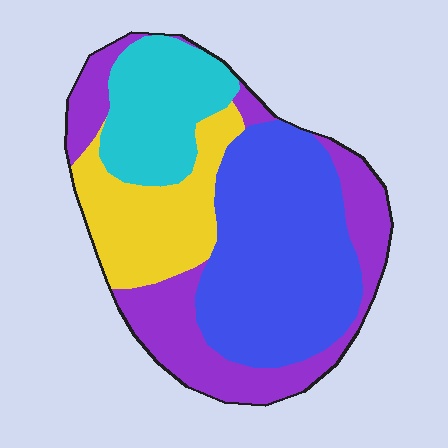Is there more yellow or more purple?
Purple.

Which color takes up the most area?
Blue, at roughly 35%.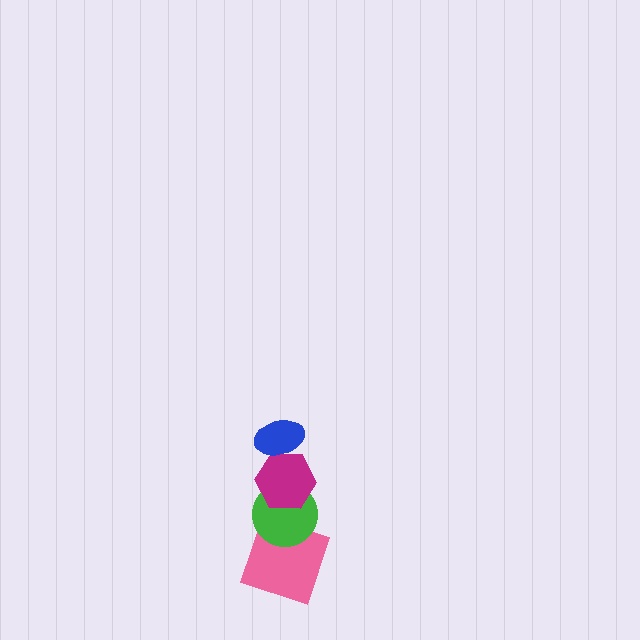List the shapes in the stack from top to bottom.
From top to bottom: the blue ellipse, the magenta hexagon, the green circle, the pink square.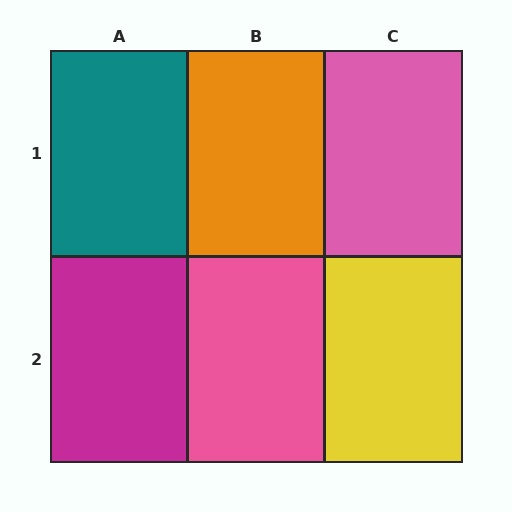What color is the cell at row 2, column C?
Yellow.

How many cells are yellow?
1 cell is yellow.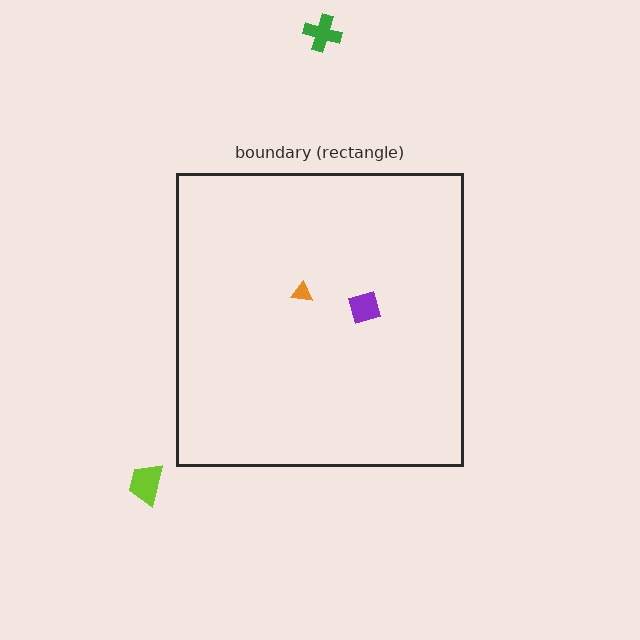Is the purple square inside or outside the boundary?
Inside.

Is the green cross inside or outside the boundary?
Outside.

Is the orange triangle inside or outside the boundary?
Inside.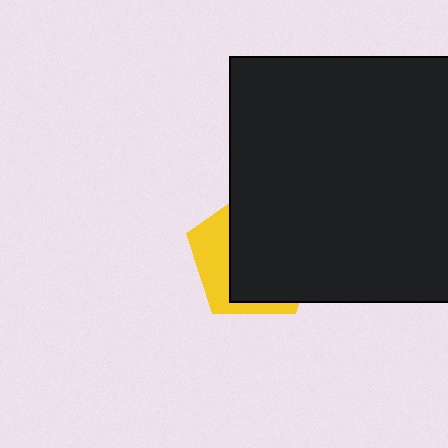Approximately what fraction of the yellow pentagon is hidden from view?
Roughly 69% of the yellow pentagon is hidden behind the black rectangle.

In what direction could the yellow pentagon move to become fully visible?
The yellow pentagon could move left. That would shift it out from behind the black rectangle entirely.